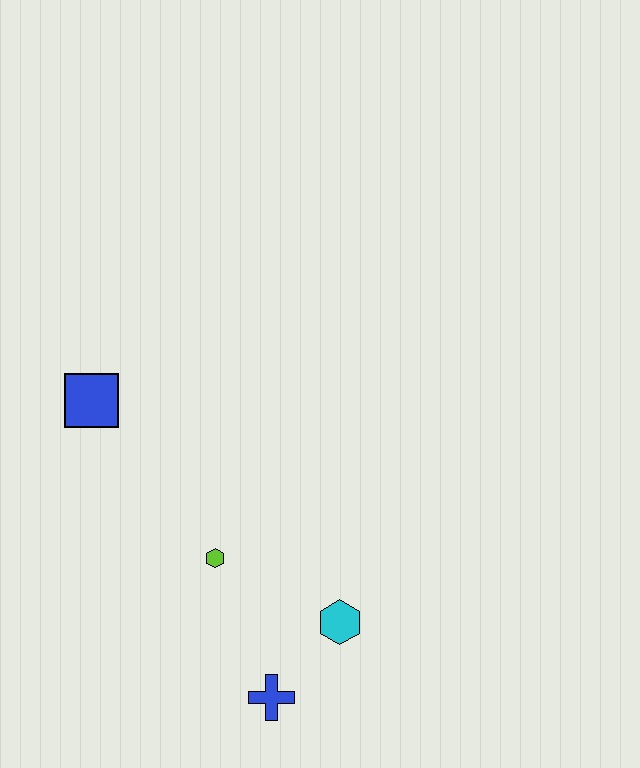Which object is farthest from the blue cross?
The blue square is farthest from the blue cross.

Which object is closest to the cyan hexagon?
The blue cross is closest to the cyan hexagon.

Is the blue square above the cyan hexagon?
Yes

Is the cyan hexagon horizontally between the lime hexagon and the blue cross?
No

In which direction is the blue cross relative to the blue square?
The blue cross is below the blue square.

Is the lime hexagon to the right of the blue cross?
No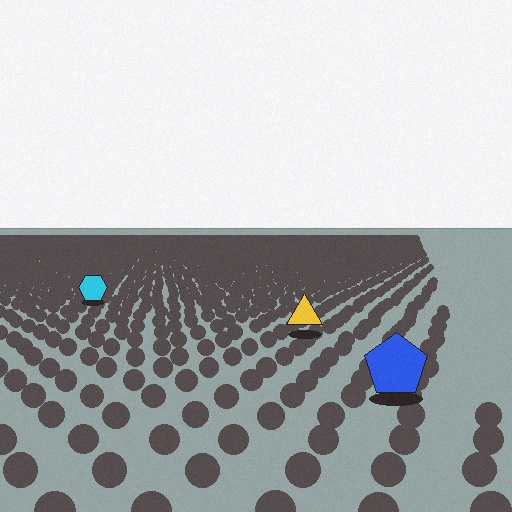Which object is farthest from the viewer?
The cyan hexagon is farthest from the viewer. It appears smaller and the ground texture around it is denser.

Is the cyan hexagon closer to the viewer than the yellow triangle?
No. The yellow triangle is closer — you can tell from the texture gradient: the ground texture is coarser near it.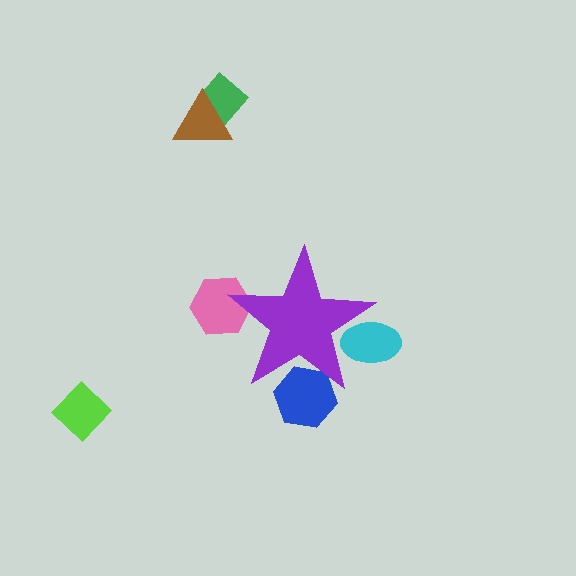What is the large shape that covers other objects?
A purple star.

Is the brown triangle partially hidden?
No, the brown triangle is fully visible.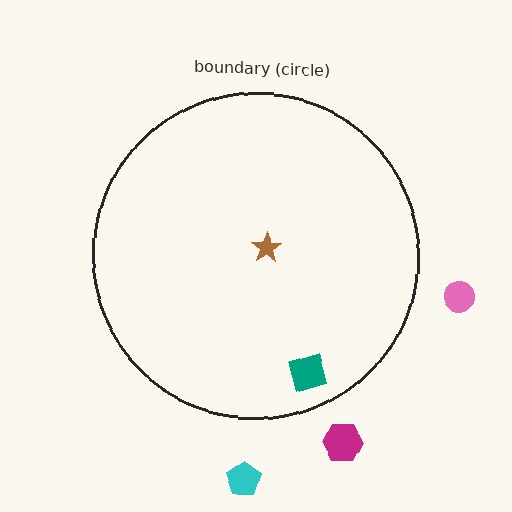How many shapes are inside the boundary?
2 inside, 3 outside.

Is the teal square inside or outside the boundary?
Inside.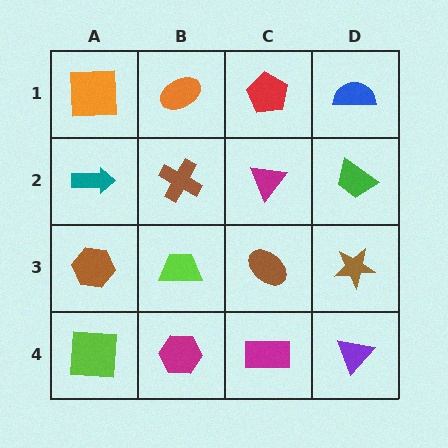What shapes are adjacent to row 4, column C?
A brown ellipse (row 3, column C), a magenta hexagon (row 4, column B), a purple triangle (row 4, column D).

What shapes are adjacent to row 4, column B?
A lime trapezoid (row 3, column B), a lime square (row 4, column A), a magenta rectangle (row 4, column C).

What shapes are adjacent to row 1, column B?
A brown cross (row 2, column B), an orange square (row 1, column A), a red pentagon (row 1, column C).